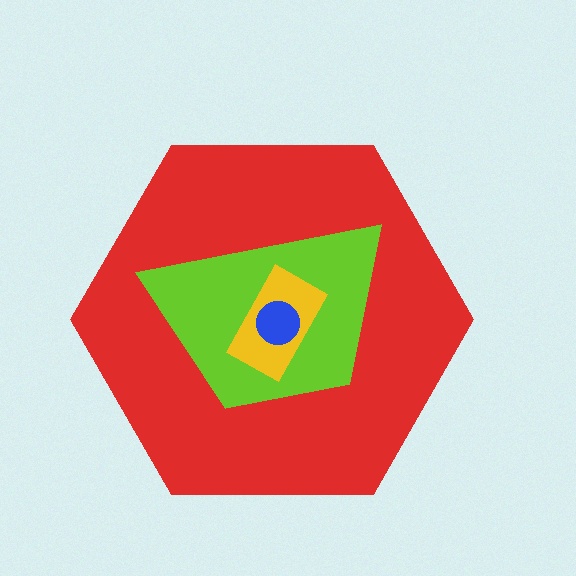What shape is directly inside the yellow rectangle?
The blue circle.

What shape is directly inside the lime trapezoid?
The yellow rectangle.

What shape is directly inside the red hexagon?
The lime trapezoid.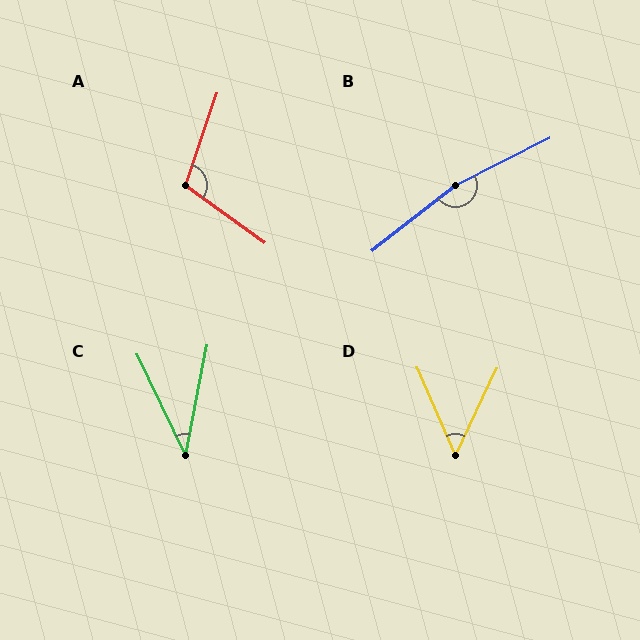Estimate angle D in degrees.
Approximately 49 degrees.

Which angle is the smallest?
C, at approximately 36 degrees.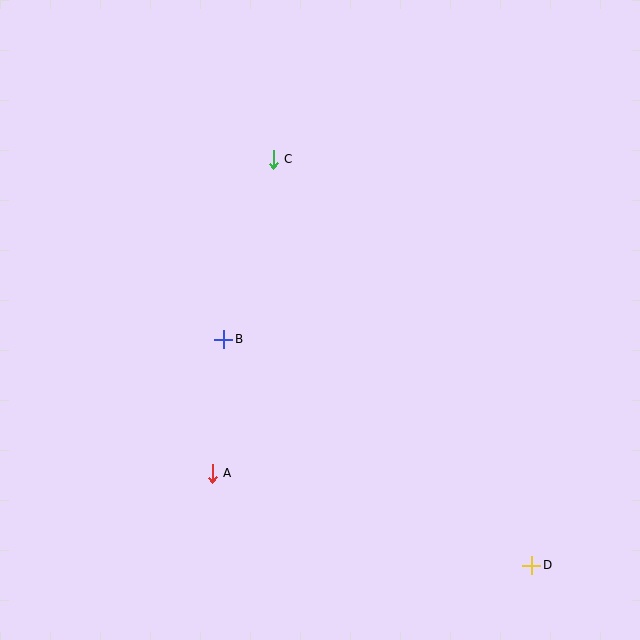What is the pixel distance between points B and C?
The distance between B and C is 186 pixels.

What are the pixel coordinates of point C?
Point C is at (273, 160).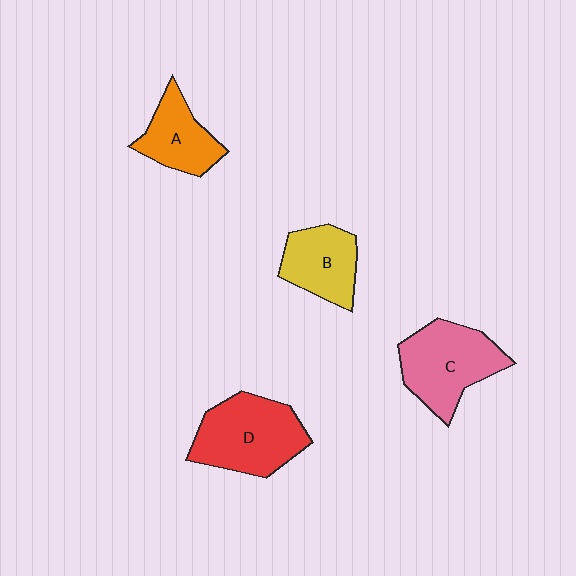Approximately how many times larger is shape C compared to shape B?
Approximately 1.4 times.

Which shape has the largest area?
Shape D (red).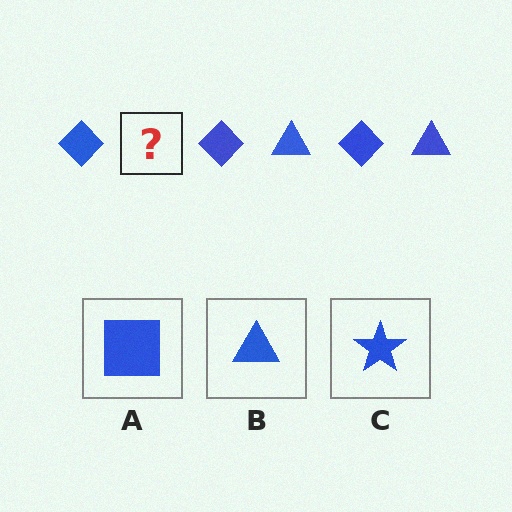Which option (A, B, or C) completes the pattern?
B.